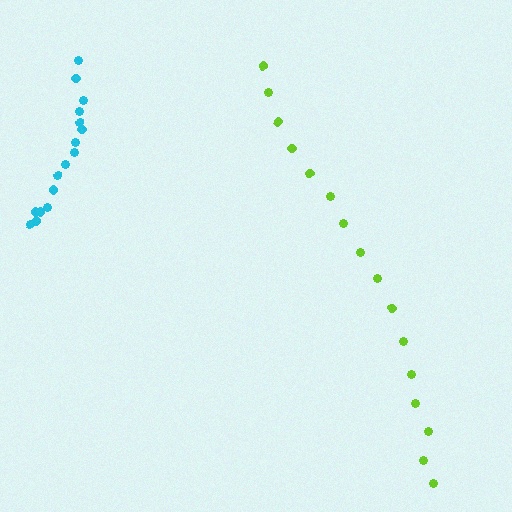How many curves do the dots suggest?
There are 2 distinct paths.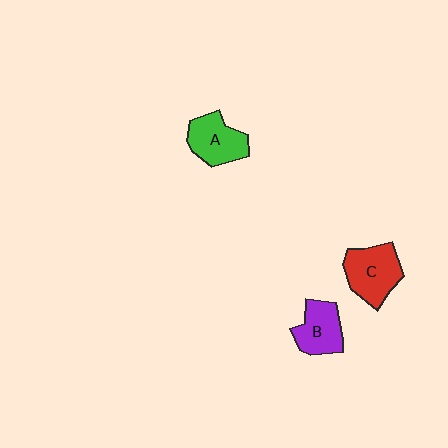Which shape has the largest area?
Shape C (red).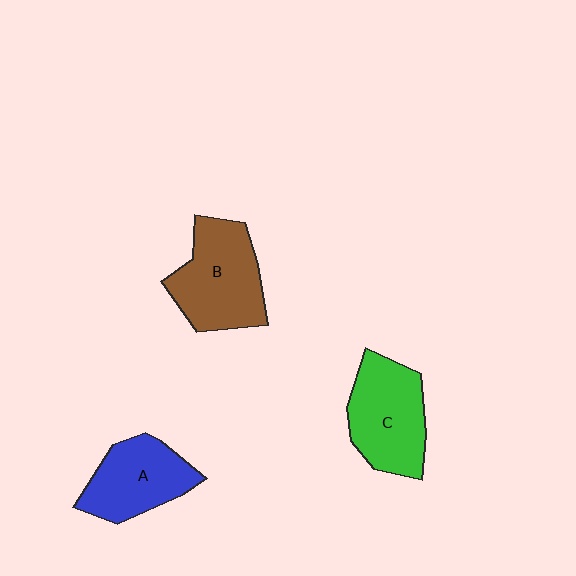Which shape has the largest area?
Shape B (brown).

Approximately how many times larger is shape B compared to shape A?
Approximately 1.2 times.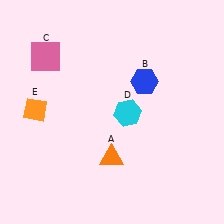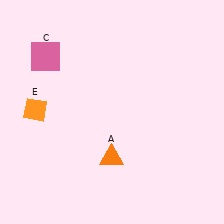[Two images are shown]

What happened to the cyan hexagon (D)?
The cyan hexagon (D) was removed in Image 2. It was in the bottom-right area of Image 1.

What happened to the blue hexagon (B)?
The blue hexagon (B) was removed in Image 2. It was in the top-right area of Image 1.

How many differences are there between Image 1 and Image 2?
There are 2 differences between the two images.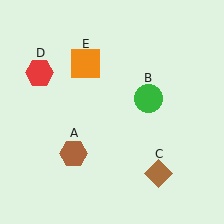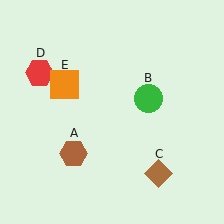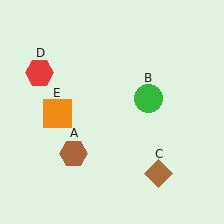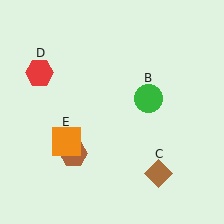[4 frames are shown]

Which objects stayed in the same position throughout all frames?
Brown hexagon (object A) and green circle (object B) and brown diamond (object C) and red hexagon (object D) remained stationary.